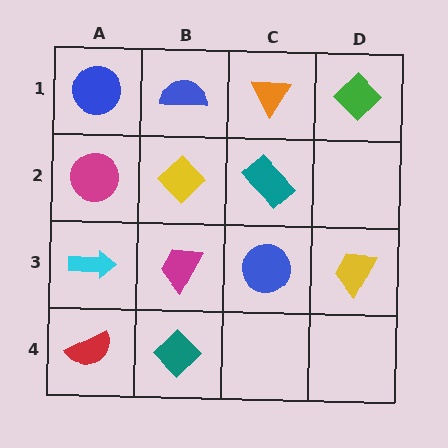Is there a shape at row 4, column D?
No, that cell is empty.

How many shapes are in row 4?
2 shapes.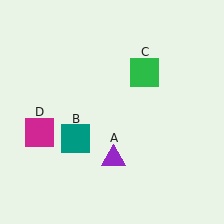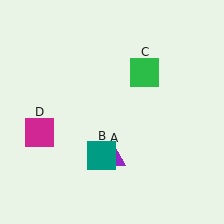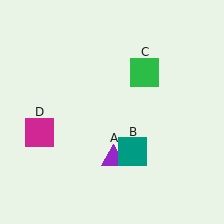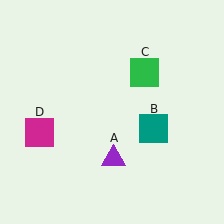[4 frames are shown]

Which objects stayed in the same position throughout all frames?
Purple triangle (object A) and green square (object C) and magenta square (object D) remained stationary.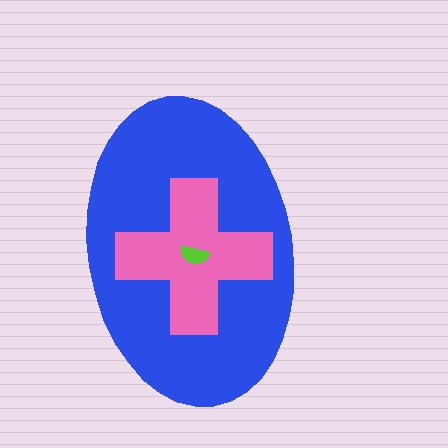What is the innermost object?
The lime semicircle.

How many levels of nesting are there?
3.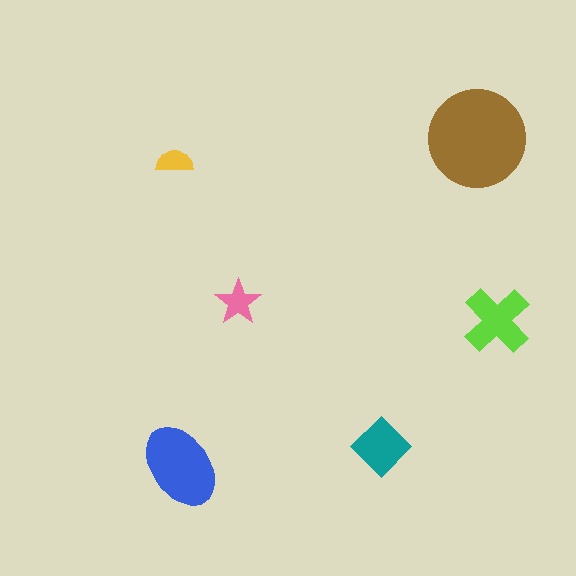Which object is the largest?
The brown circle.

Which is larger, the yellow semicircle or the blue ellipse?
The blue ellipse.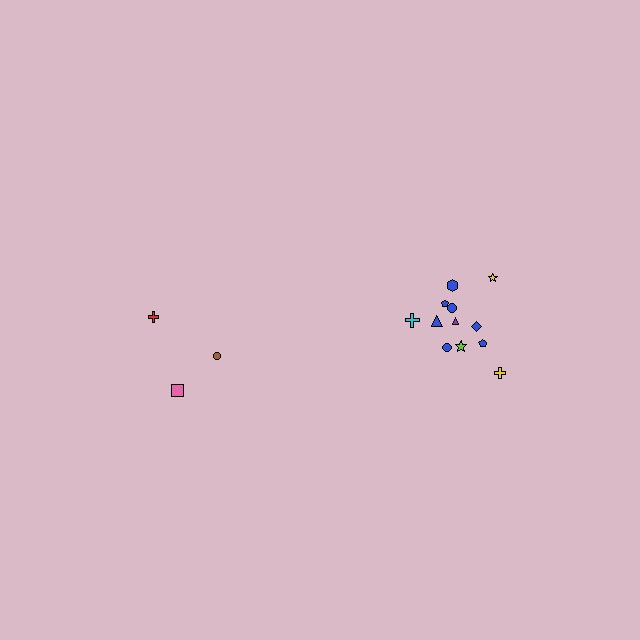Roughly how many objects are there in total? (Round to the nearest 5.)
Roughly 15 objects in total.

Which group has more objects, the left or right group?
The right group.